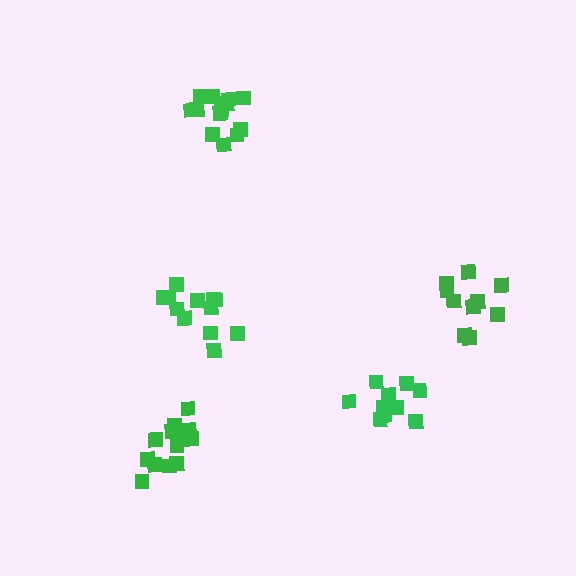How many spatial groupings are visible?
There are 5 spatial groupings.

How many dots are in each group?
Group 1: 12 dots, Group 2: 14 dots, Group 3: 12 dots, Group 4: 10 dots, Group 5: 14 dots (62 total).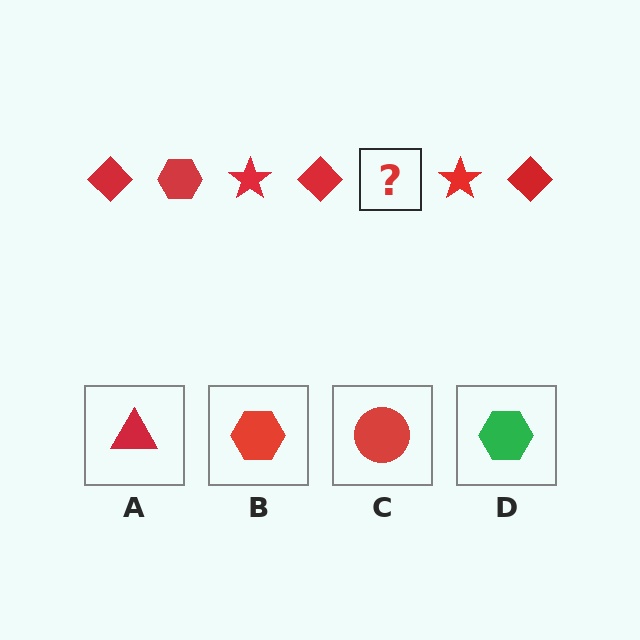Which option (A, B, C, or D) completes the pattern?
B.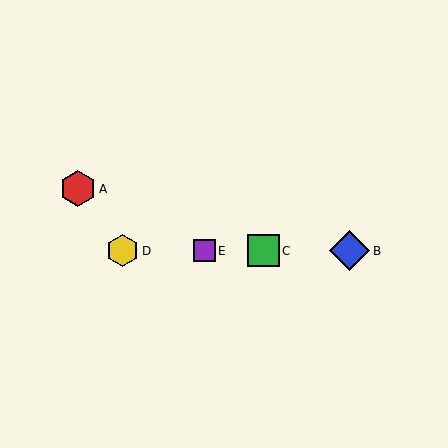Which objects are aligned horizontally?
Objects B, C, D, E are aligned horizontally.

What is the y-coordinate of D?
Object D is at y≈251.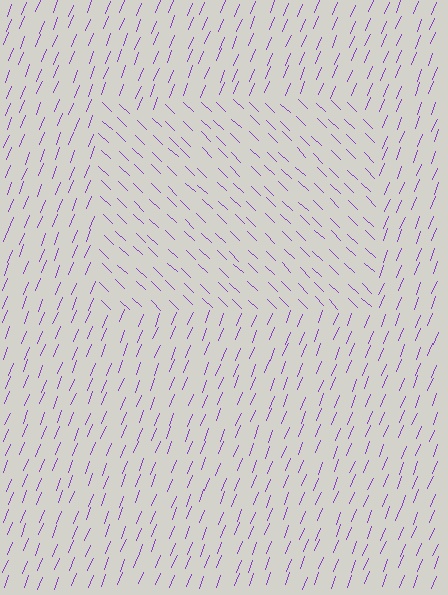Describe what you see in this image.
The image is filled with small purple line segments. A rectangle region in the image has lines oriented differently from the surrounding lines, creating a visible texture boundary.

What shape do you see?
I see a rectangle.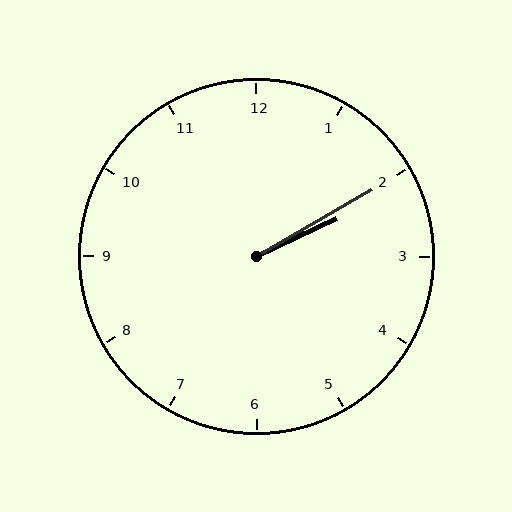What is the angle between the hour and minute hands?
Approximately 5 degrees.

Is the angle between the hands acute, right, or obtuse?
It is acute.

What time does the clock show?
2:10.